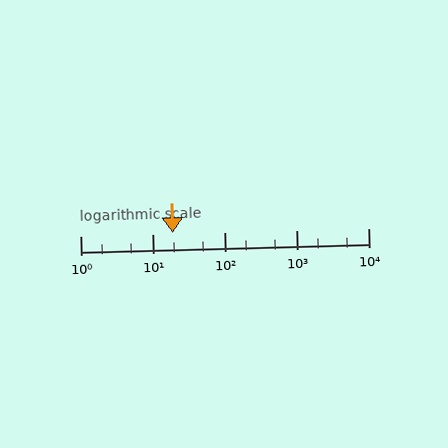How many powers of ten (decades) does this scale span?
The scale spans 4 decades, from 1 to 10000.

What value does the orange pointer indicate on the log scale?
The pointer indicates approximately 19.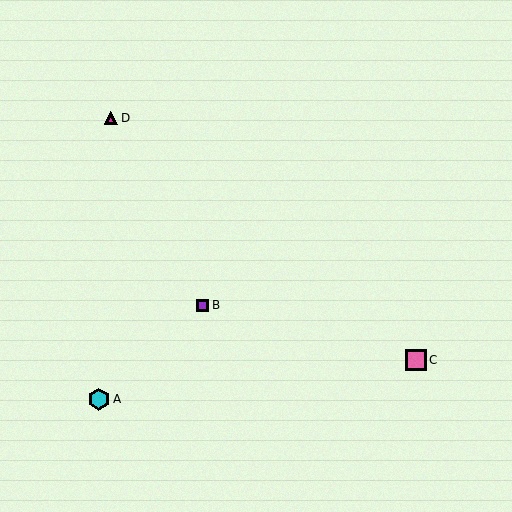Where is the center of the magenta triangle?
The center of the magenta triangle is at (111, 118).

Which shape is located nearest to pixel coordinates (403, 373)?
The pink square (labeled C) at (416, 360) is nearest to that location.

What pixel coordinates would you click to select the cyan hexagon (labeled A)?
Click at (99, 399) to select the cyan hexagon A.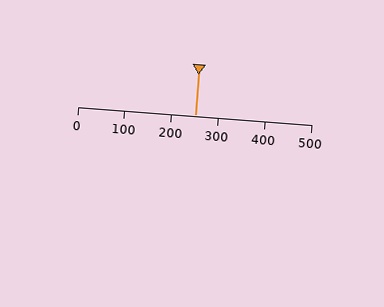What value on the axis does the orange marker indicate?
The marker indicates approximately 250.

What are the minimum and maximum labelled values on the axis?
The axis runs from 0 to 500.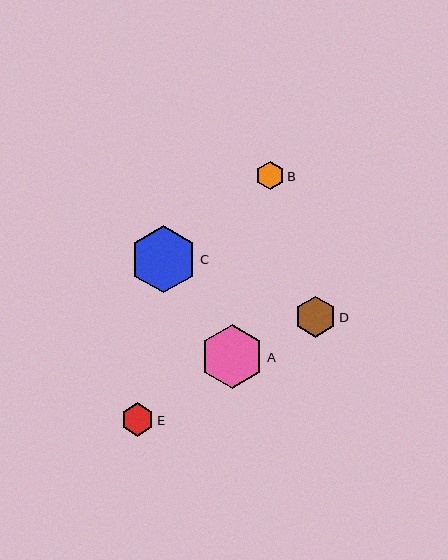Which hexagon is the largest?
Hexagon C is the largest with a size of approximately 67 pixels.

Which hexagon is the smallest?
Hexagon B is the smallest with a size of approximately 28 pixels.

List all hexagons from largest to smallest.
From largest to smallest: C, A, D, E, B.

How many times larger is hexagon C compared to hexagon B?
Hexagon C is approximately 2.4 times the size of hexagon B.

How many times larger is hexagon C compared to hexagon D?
Hexagon C is approximately 1.6 times the size of hexagon D.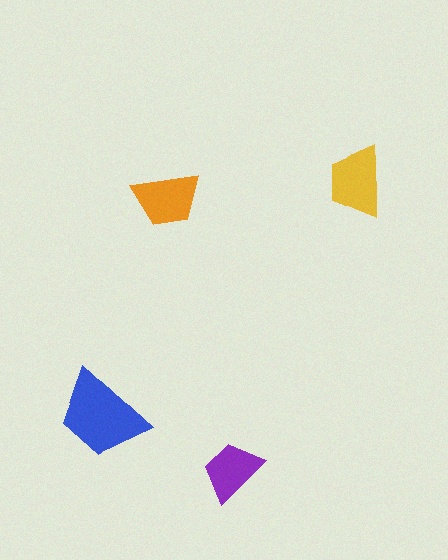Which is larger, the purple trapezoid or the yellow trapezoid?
The yellow one.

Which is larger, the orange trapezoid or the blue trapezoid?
The blue one.